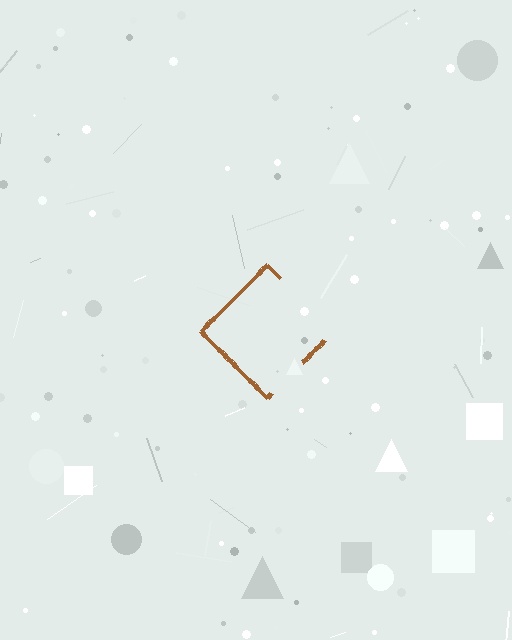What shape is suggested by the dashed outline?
The dashed outline suggests a diamond.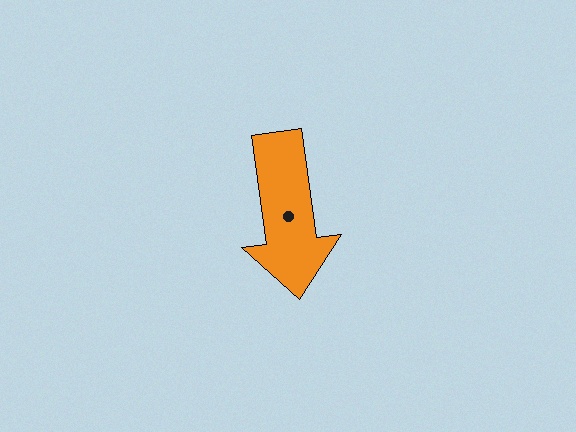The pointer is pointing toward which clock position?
Roughly 6 o'clock.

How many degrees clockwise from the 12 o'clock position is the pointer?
Approximately 172 degrees.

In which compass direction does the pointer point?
South.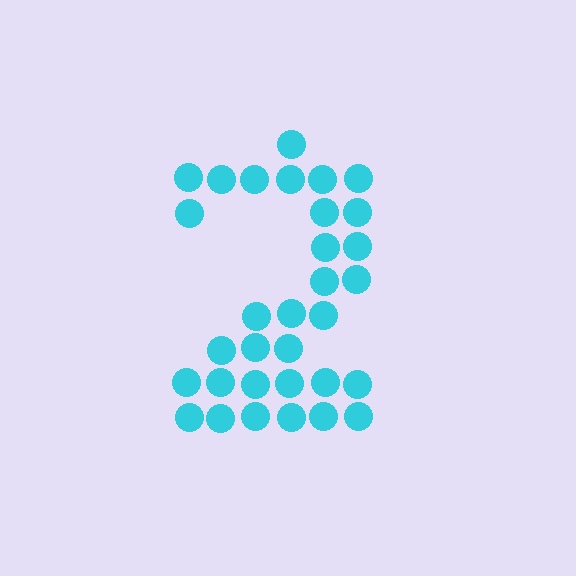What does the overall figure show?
The overall figure shows the digit 2.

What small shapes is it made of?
It is made of small circles.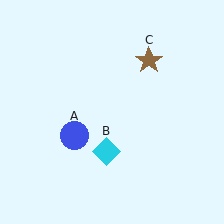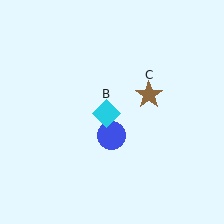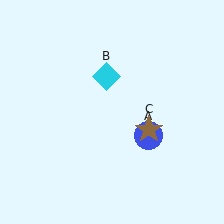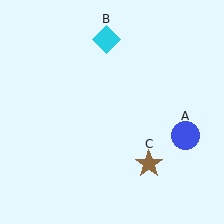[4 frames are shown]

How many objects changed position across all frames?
3 objects changed position: blue circle (object A), cyan diamond (object B), brown star (object C).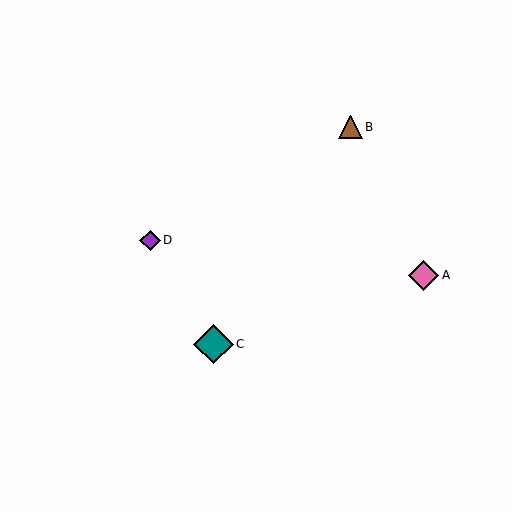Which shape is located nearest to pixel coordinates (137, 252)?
The purple diamond (labeled D) at (150, 240) is nearest to that location.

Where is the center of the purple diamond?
The center of the purple diamond is at (150, 240).